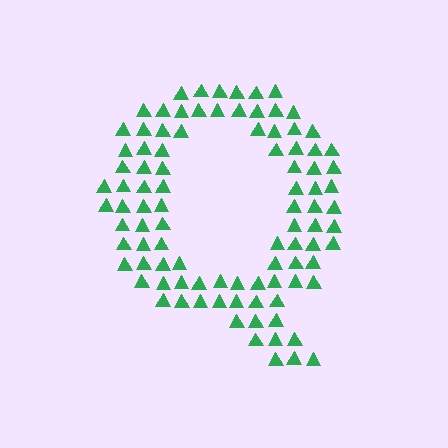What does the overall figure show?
The overall figure shows the letter Q.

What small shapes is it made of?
It is made of small triangles.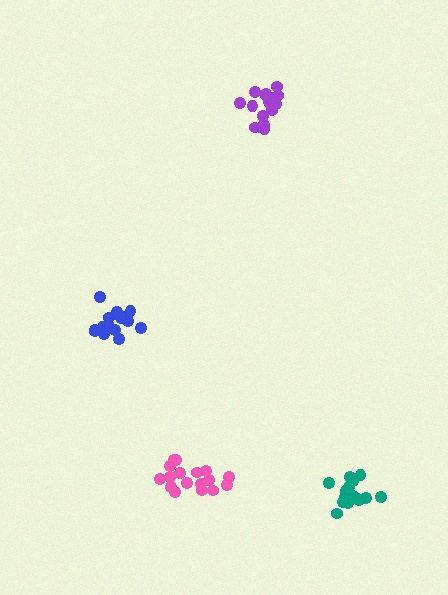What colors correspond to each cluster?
The clusters are colored: pink, purple, teal, blue.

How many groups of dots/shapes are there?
There are 4 groups.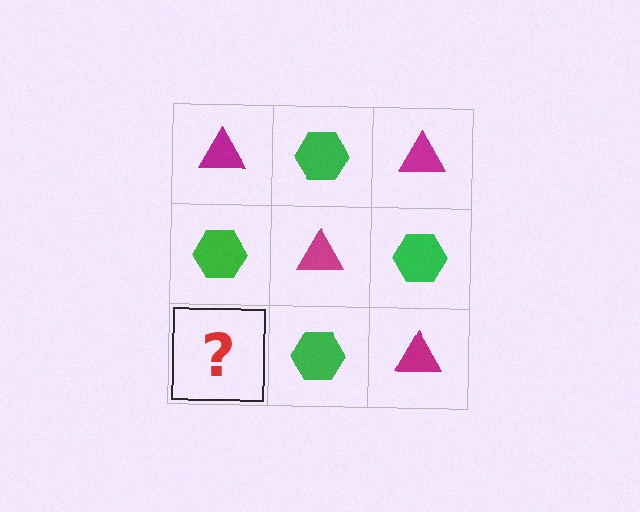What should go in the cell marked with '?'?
The missing cell should contain a magenta triangle.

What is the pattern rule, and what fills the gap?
The rule is that it alternates magenta triangle and green hexagon in a checkerboard pattern. The gap should be filled with a magenta triangle.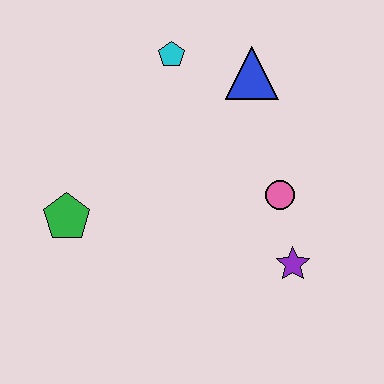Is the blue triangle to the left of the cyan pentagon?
No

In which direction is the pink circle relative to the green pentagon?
The pink circle is to the right of the green pentagon.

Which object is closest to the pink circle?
The purple star is closest to the pink circle.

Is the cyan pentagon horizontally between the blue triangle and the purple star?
No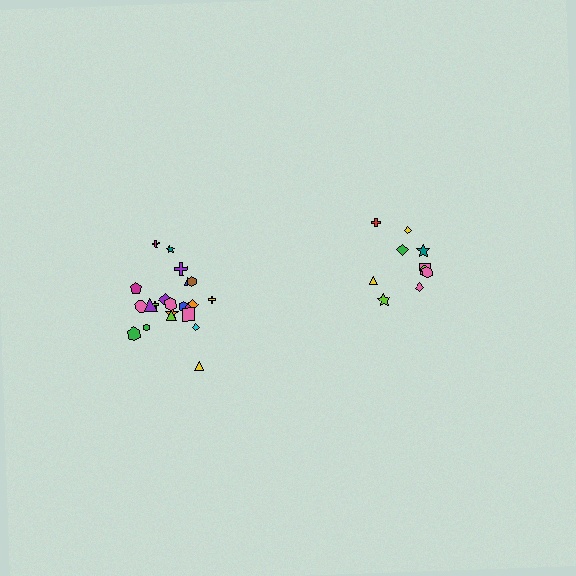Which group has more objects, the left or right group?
The left group.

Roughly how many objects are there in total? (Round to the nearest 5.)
Roughly 30 objects in total.